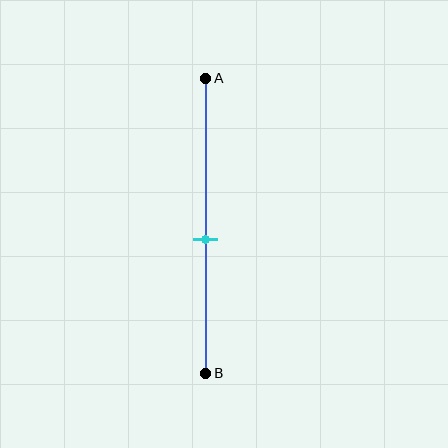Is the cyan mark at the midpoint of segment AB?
No, the mark is at about 55% from A, not at the 50% midpoint.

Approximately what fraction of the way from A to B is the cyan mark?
The cyan mark is approximately 55% of the way from A to B.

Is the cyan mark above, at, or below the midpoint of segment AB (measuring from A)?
The cyan mark is below the midpoint of segment AB.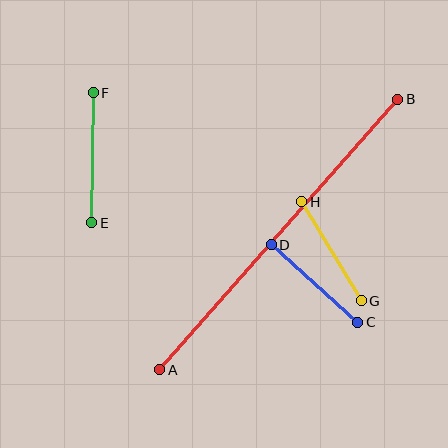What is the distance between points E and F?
The distance is approximately 130 pixels.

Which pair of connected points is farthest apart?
Points A and B are farthest apart.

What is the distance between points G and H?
The distance is approximately 115 pixels.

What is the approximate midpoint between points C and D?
The midpoint is at approximately (315, 284) pixels.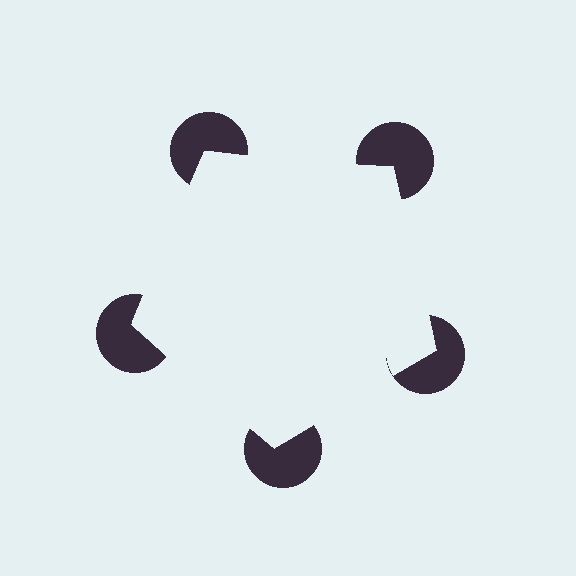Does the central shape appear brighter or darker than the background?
It typically appears slightly brighter than the background, even though no actual brightness change is drawn.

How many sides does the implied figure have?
5 sides.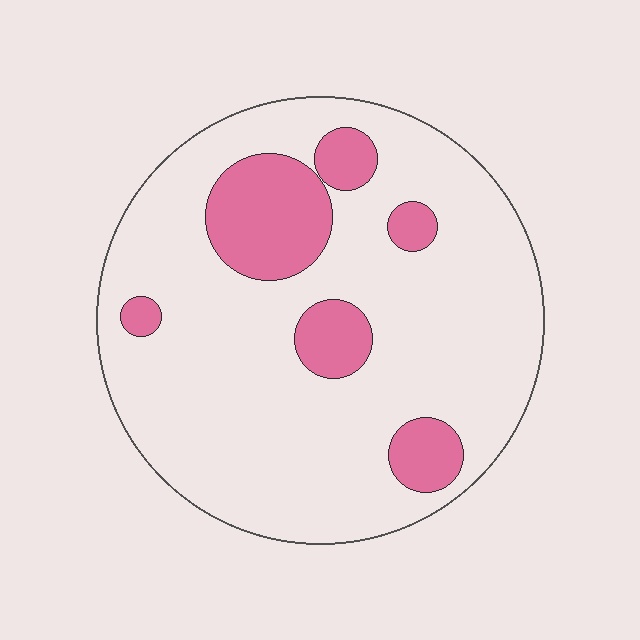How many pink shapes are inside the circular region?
6.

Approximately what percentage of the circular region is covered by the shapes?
Approximately 20%.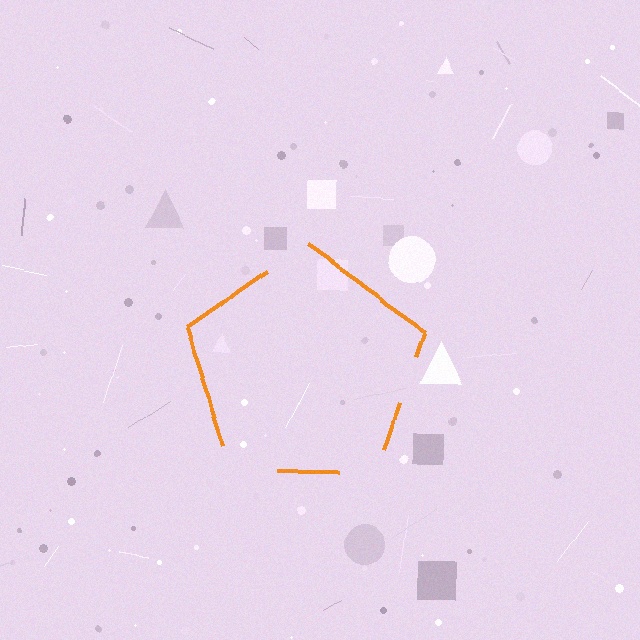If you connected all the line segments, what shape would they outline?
They would outline a pentagon.